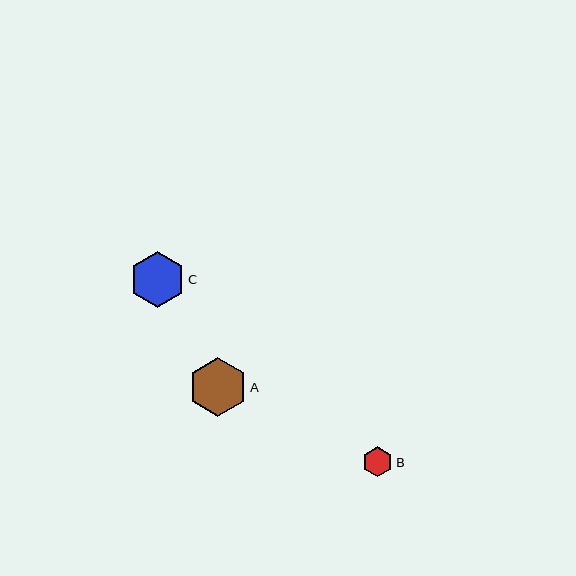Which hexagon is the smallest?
Hexagon B is the smallest with a size of approximately 30 pixels.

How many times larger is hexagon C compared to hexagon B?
Hexagon C is approximately 1.8 times the size of hexagon B.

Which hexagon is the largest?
Hexagon A is the largest with a size of approximately 59 pixels.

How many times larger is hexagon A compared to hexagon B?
Hexagon A is approximately 2.0 times the size of hexagon B.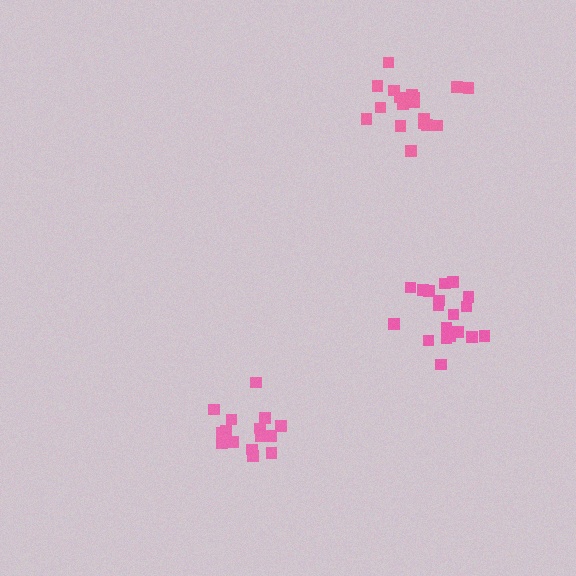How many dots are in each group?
Group 1: 15 dots, Group 2: 18 dots, Group 3: 19 dots (52 total).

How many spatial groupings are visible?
There are 3 spatial groupings.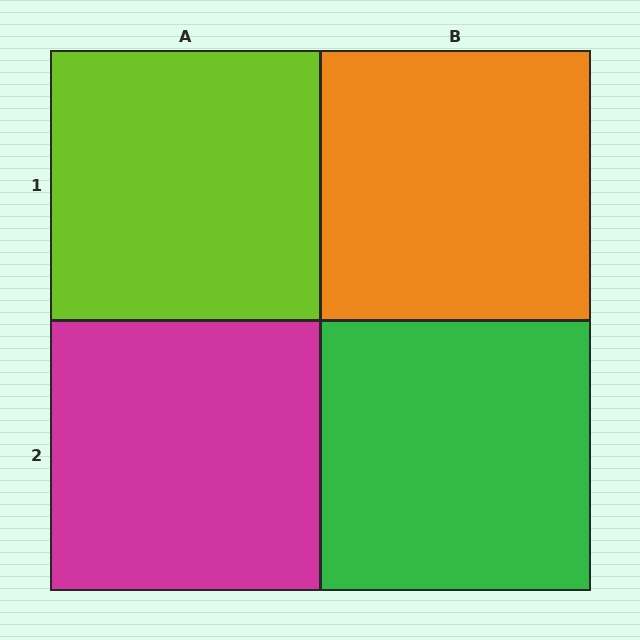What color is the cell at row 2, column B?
Green.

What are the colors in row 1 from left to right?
Lime, orange.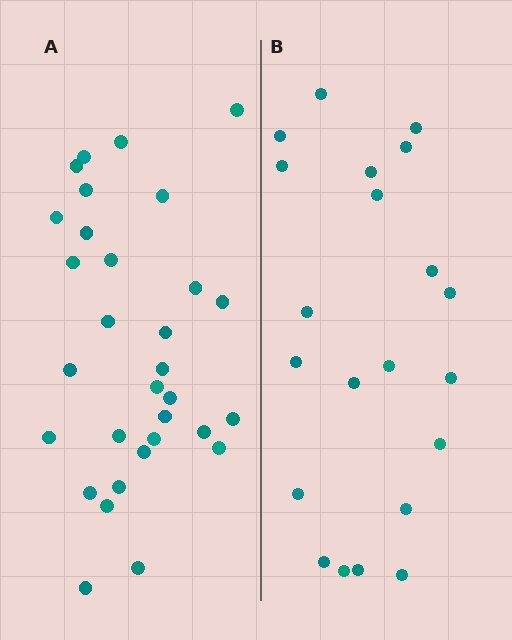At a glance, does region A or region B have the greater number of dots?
Region A (the left region) has more dots.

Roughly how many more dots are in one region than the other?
Region A has roughly 10 or so more dots than region B.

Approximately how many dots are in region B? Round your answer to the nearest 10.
About 20 dots. (The exact count is 21, which rounds to 20.)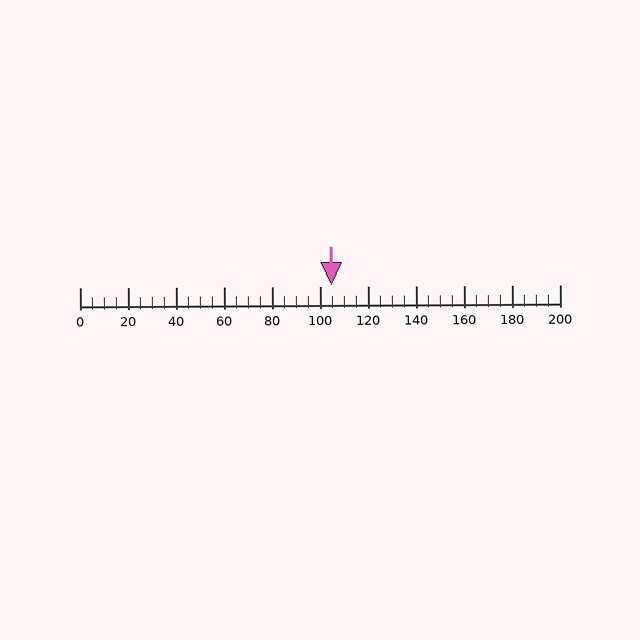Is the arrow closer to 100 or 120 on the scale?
The arrow is closer to 100.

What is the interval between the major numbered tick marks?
The major tick marks are spaced 20 units apart.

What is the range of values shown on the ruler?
The ruler shows values from 0 to 200.